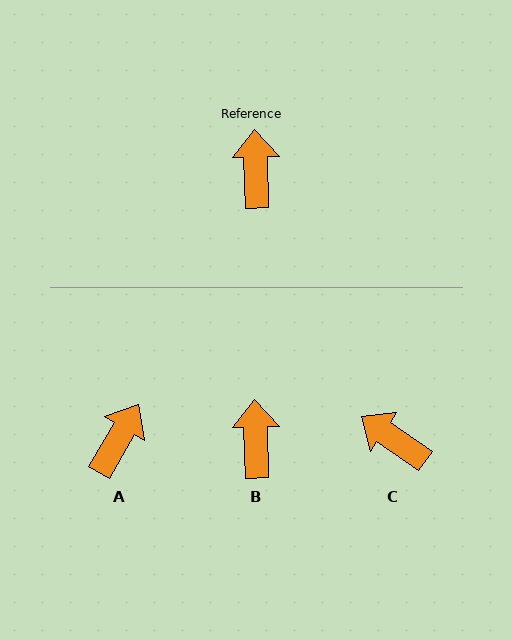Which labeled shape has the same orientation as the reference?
B.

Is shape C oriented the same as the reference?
No, it is off by about 54 degrees.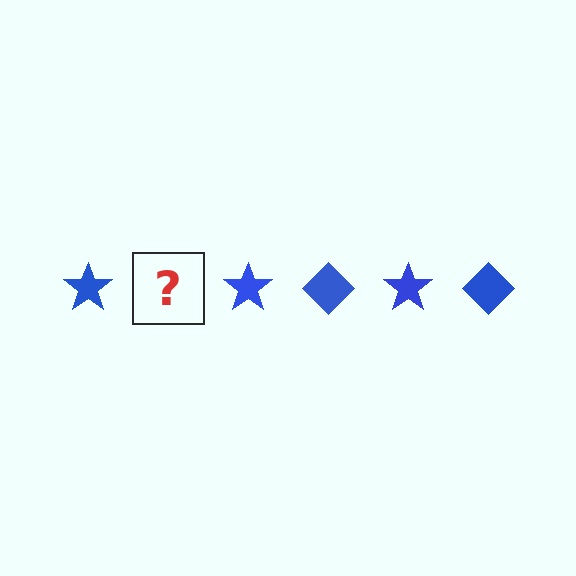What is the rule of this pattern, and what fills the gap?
The rule is that the pattern cycles through star, diamond shapes in blue. The gap should be filled with a blue diamond.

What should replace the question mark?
The question mark should be replaced with a blue diamond.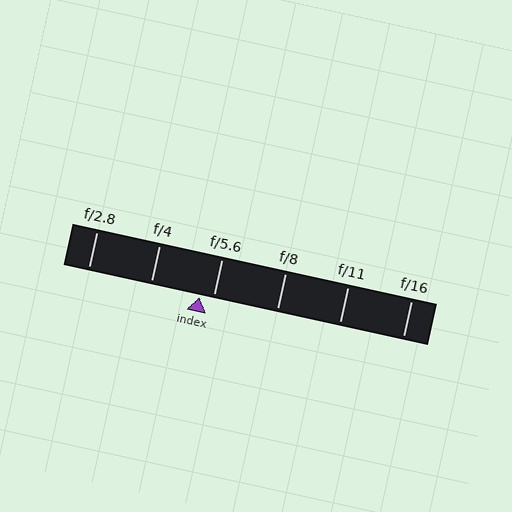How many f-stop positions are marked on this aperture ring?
There are 6 f-stop positions marked.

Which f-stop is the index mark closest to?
The index mark is closest to f/5.6.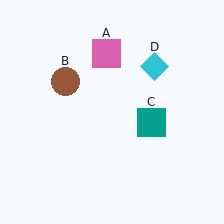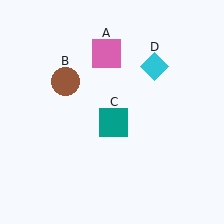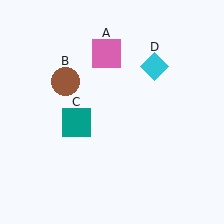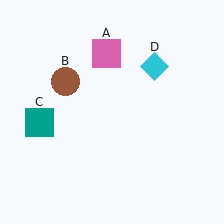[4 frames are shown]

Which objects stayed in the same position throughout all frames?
Pink square (object A) and brown circle (object B) and cyan diamond (object D) remained stationary.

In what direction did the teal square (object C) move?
The teal square (object C) moved left.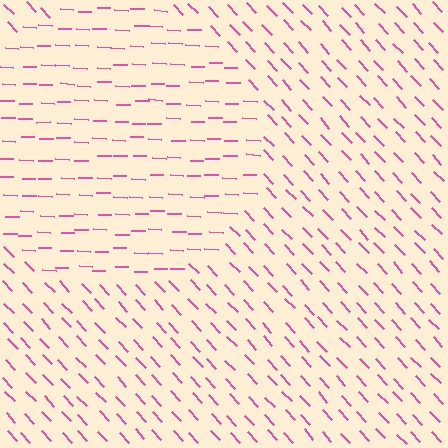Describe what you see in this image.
The image is filled with small pink line segments. A circle region in the image has lines oriented differently from the surrounding lines, creating a visible texture boundary.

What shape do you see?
I see a circle.